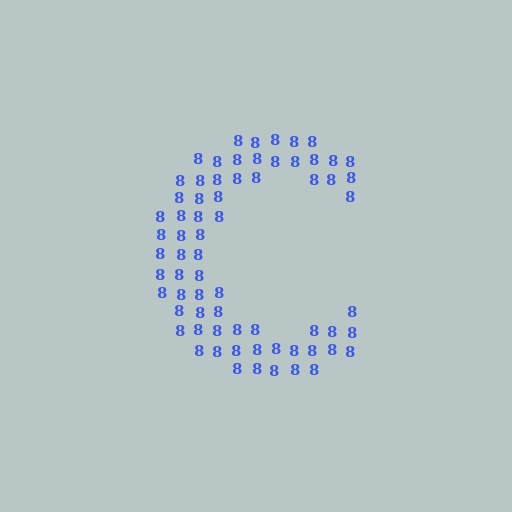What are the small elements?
The small elements are digit 8's.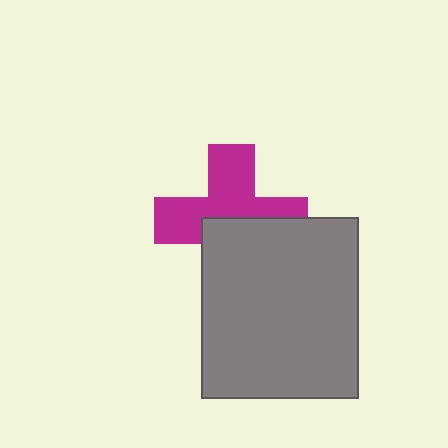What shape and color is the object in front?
The object in front is a gray rectangle.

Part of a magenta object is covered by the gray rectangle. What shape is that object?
It is a cross.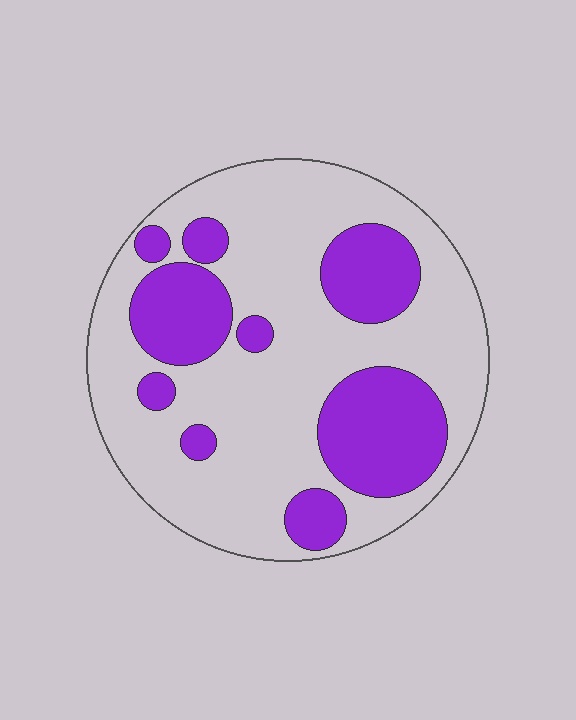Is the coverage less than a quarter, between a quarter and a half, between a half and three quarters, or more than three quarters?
Between a quarter and a half.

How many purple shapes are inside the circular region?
9.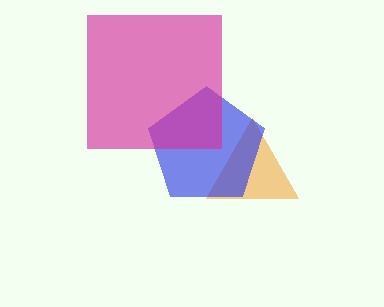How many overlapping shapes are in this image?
There are 3 overlapping shapes in the image.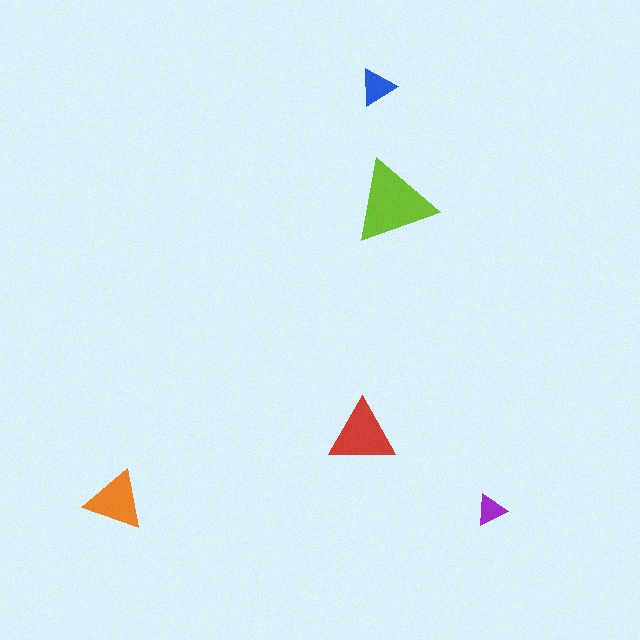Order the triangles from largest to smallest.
the lime one, the red one, the orange one, the blue one, the purple one.